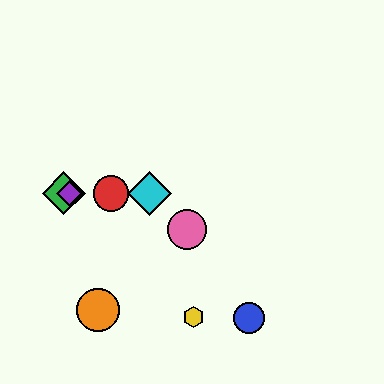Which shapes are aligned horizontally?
The red circle, the green diamond, the purple diamond, the cyan diamond are aligned horizontally.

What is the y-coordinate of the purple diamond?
The purple diamond is at y≈193.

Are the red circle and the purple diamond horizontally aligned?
Yes, both are at y≈193.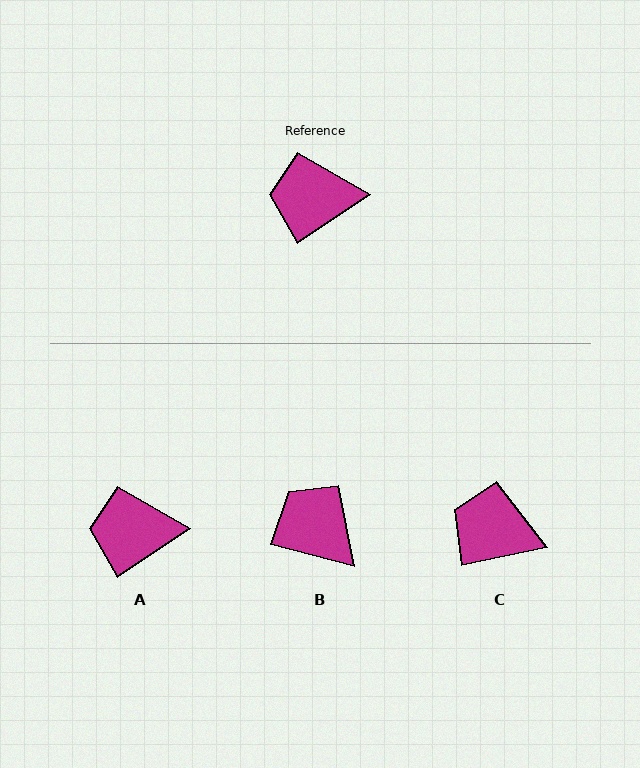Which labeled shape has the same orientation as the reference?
A.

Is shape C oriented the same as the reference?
No, it is off by about 22 degrees.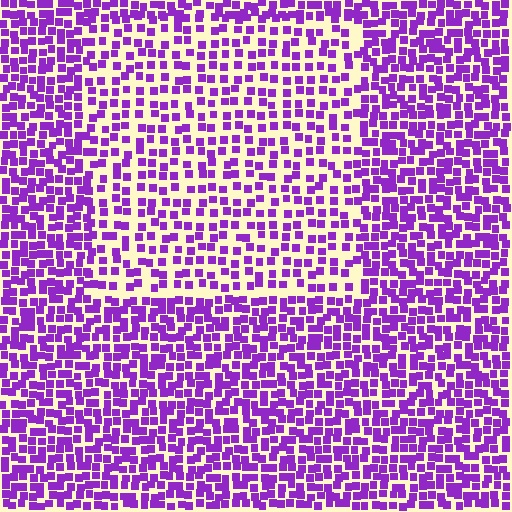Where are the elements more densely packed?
The elements are more densely packed outside the rectangle boundary.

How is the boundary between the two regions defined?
The boundary is defined by a change in element density (approximately 1.7x ratio). All elements are the same color, size, and shape.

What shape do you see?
I see a rectangle.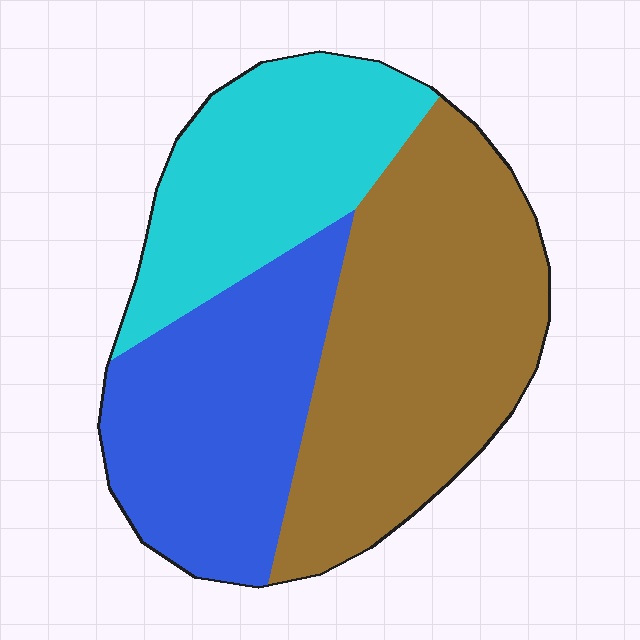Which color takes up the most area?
Brown, at roughly 45%.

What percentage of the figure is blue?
Blue covers 30% of the figure.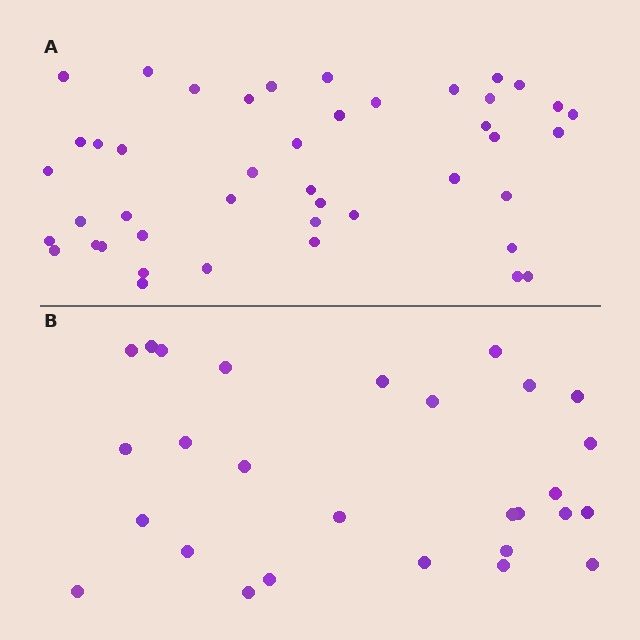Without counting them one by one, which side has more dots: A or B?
Region A (the top region) has more dots.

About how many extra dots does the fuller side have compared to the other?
Region A has approximately 15 more dots than region B.